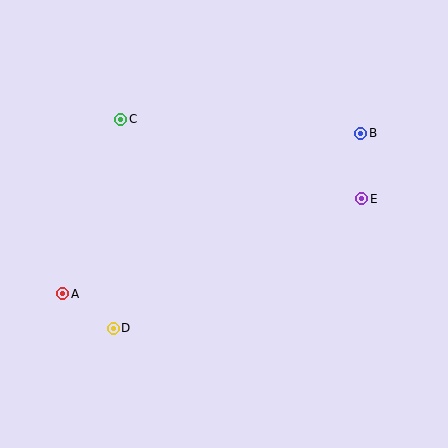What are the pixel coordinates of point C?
Point C is at (121, 119).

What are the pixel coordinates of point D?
Point D is at (113, 328).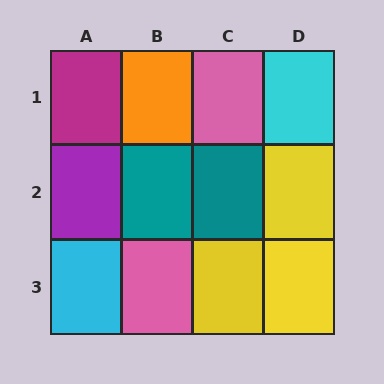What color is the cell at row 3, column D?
Yellow.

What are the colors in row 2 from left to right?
Purple, teal, teal, yellow.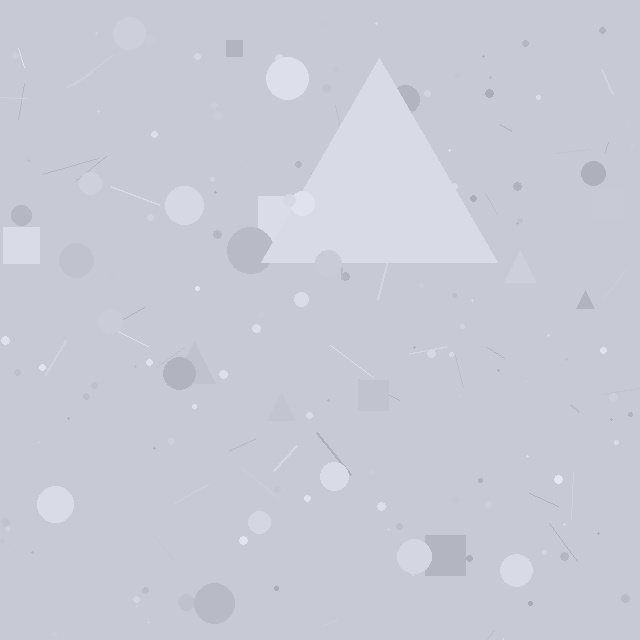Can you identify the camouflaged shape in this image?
The camouflaged shape is a triangle.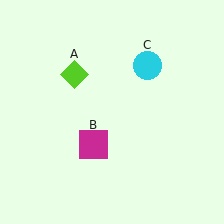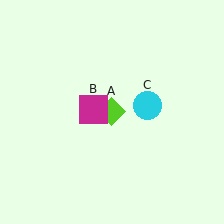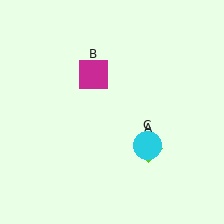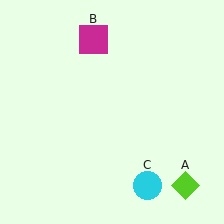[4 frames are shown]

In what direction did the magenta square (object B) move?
The magenta square (object B) moved up.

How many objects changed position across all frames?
3 objects changed position: lime diamond (object A), magenta square (object B), cyan circle (object C).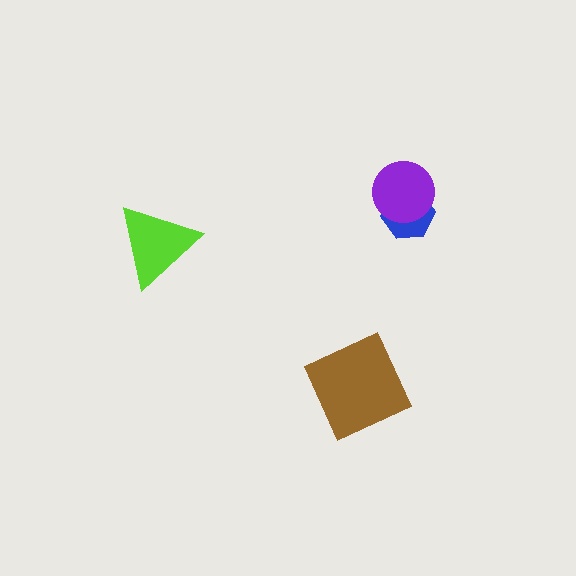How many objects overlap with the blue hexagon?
1 object overlaps with the blue hexagon.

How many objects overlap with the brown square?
0 objects overlap with the brown square.